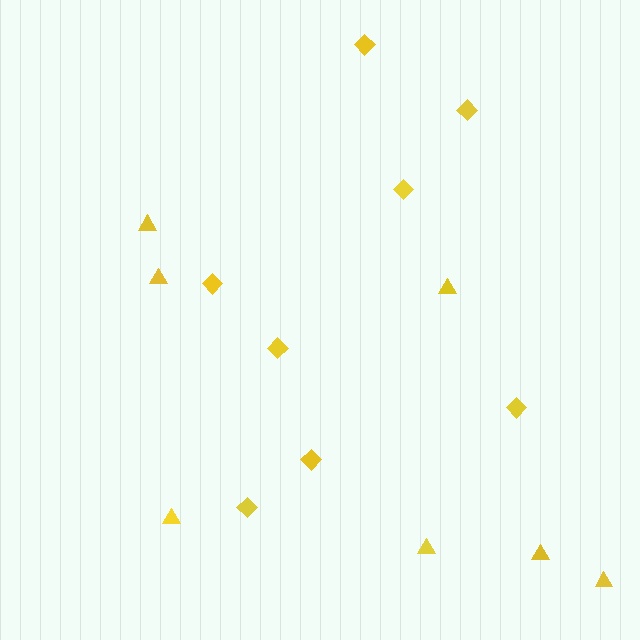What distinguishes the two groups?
There are 2 groups: one group of triangles (7) and one group of diamonds (8).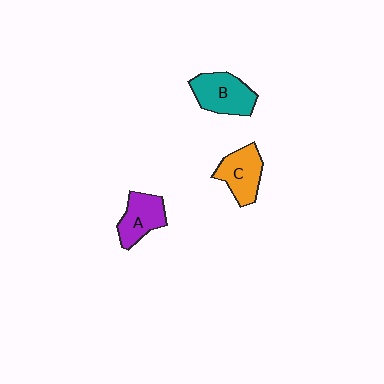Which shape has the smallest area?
Shape A (purple).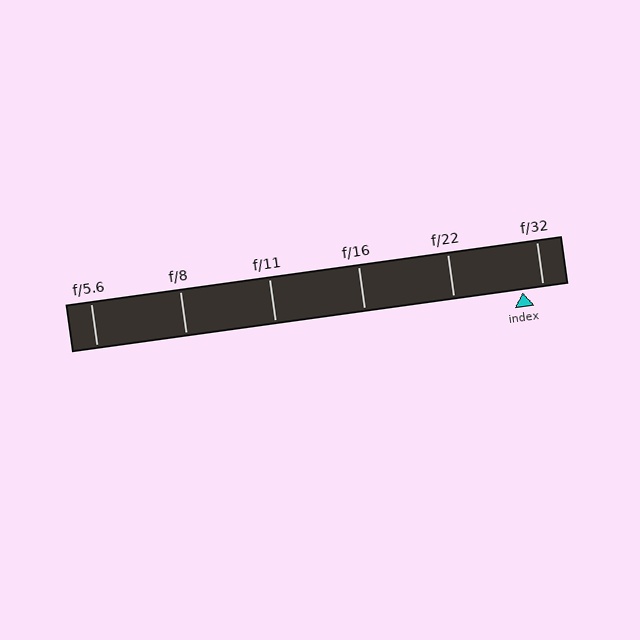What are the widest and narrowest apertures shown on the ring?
The widest aperture shown is f/5.6 and the narrowest is f/32.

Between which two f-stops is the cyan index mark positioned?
The index mark is between f/22 and f/32.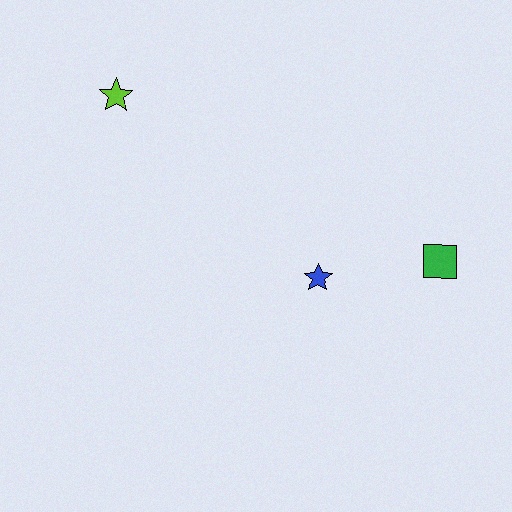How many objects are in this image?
There are 3 objects.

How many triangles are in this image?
There are no triangles.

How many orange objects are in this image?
There are no orange objects.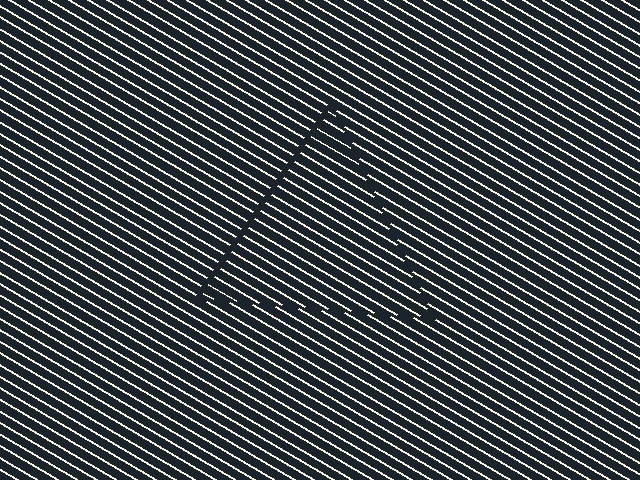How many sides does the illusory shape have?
3 sides — the line-ends trace a triangle.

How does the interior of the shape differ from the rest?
The interior of the shape contains the same grating, shifted by half a period — the contour is defined by the phase discontinuity where line-ends from the inner and outer gratings abut.